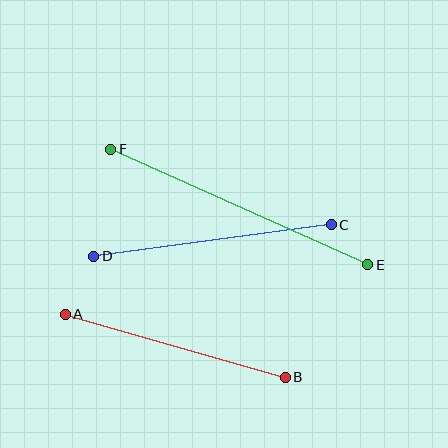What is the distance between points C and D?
The distance is approximately 240 pixels.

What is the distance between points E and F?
The distance is approximately 282 pixels.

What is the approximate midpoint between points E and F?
The midpoint is at approximately (239, 207) pixels.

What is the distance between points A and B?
The distance is approximately 228 pixels.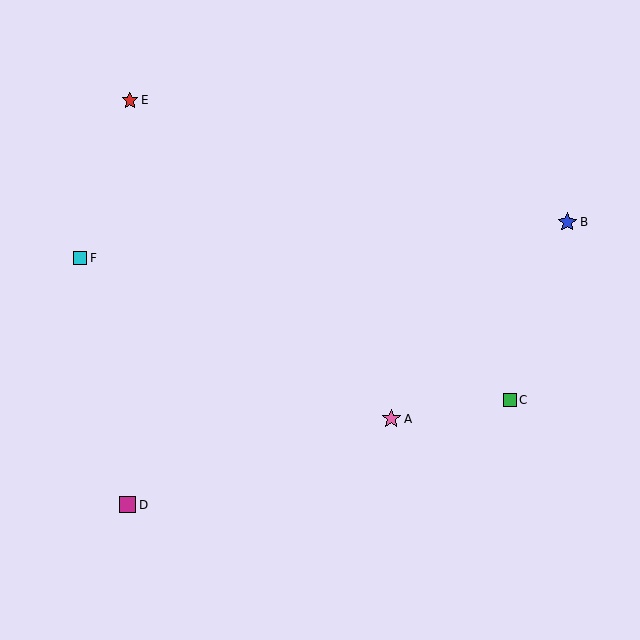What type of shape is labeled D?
Shape D is a magenta square.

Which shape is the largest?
The pink star (labeled A) is the largest.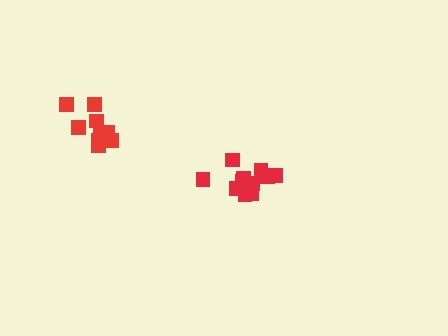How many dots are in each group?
Group 1: 13 dots, Group 2: 9 dots (22 total).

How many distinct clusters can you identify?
There are 2 distinct clusters.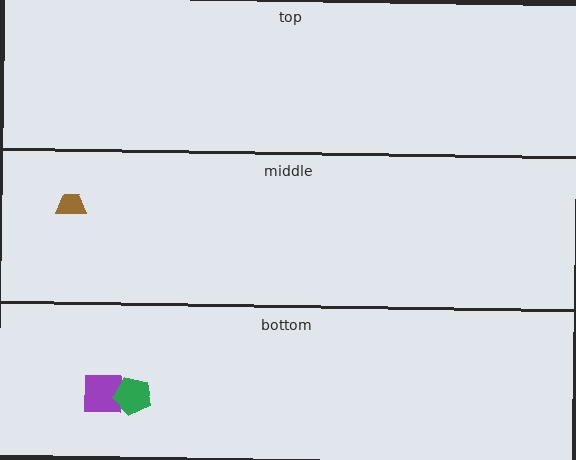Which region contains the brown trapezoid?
The middle region.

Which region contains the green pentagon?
The bottom region.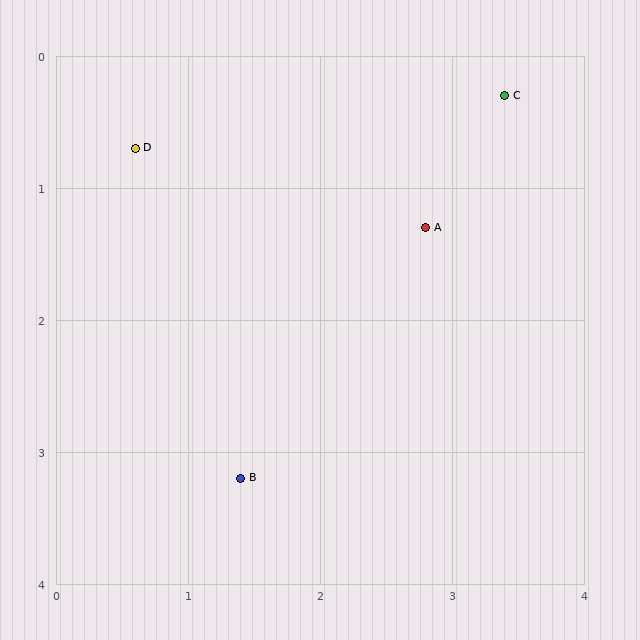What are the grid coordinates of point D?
Point D is at approximately (0.6, 0.7).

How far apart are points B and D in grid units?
Points B and D are about 2.6 grid units apart.